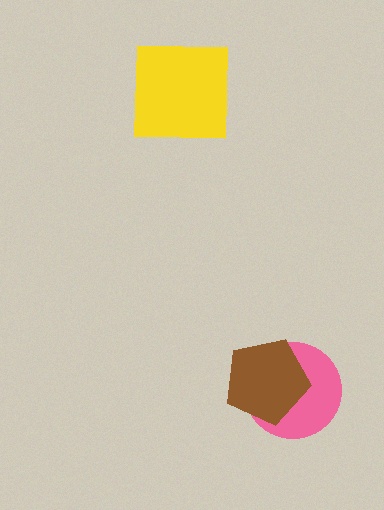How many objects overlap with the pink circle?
1 object overlaps with the pink circle.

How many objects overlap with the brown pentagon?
1 object overlaps with the brown pentagon.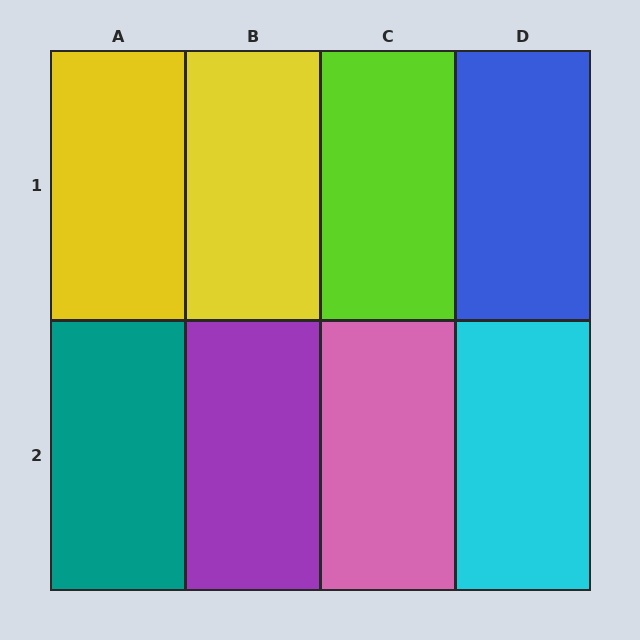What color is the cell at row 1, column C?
Lime.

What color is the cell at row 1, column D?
Blue.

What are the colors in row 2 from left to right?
Teal, purple, pink, cyan.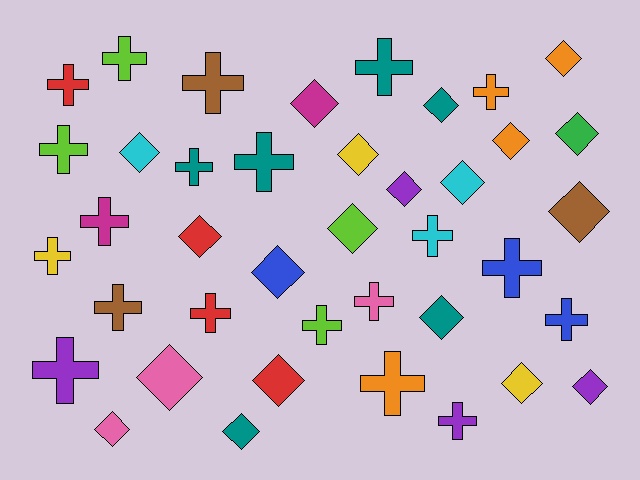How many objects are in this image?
There are 40 objects.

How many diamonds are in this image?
There are 20 diamonds.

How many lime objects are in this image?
There are 4 lime objects.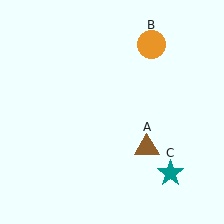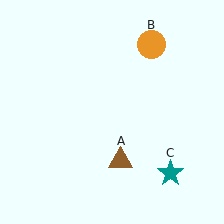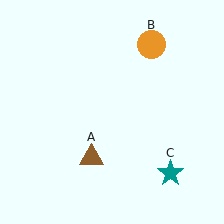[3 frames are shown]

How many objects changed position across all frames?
1 object changed position: brown triangle (object A).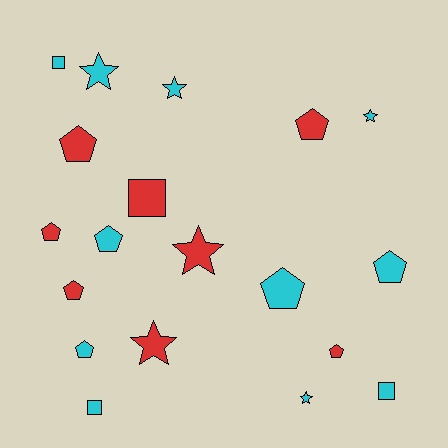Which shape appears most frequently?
Pentagon, with 9 objects.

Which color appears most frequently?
Cyan, with 11 objects.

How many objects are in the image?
There are 19 objects.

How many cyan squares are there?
There are 3 cyan squares.